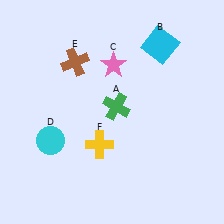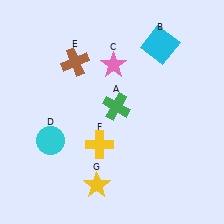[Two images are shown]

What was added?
A yellow star (G) was added in Image 2.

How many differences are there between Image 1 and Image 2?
There is 1 difference between the two images.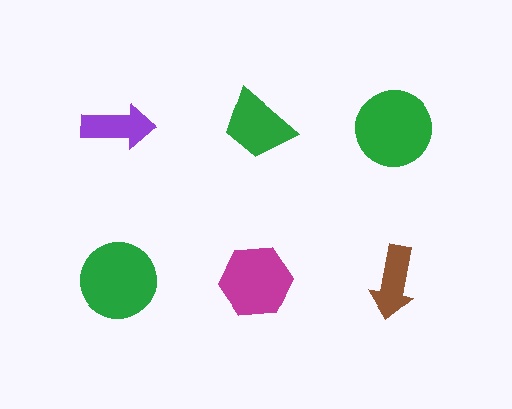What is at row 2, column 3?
A brown arrow.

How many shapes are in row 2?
3 shapes.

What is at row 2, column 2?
A magenta hexagon.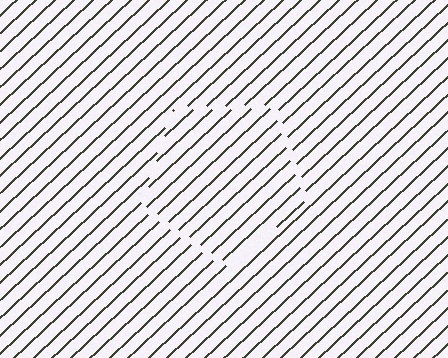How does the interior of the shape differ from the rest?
The interior of the shape contains the same grating, shifted by half a period — the contour is defined by the phase discontinuity where line-ends from the inner and outer gratings abut.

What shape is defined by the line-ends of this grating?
An illusory pentagon. The interior of the shape contains the same grating, shifted by half a period — the contour is defined by the phase discontinuity where line-ends from the inner and outer gratings abut.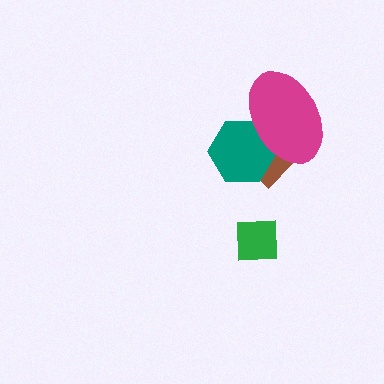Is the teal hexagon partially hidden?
Yes, it is partially covered by another shape.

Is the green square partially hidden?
No, no other shape covers it.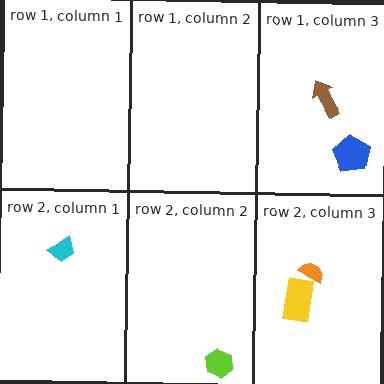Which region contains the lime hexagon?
The row 2, column 2 region.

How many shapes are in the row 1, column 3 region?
2.